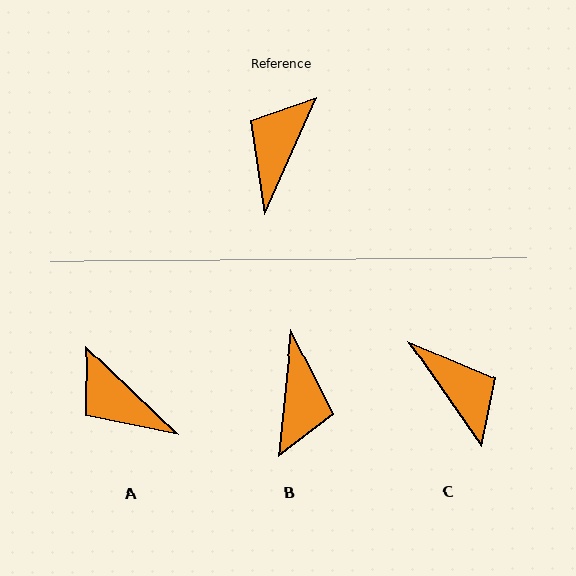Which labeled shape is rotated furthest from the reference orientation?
B, about 162 degrees away.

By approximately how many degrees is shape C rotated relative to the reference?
Approximately 121 degrees clockwise.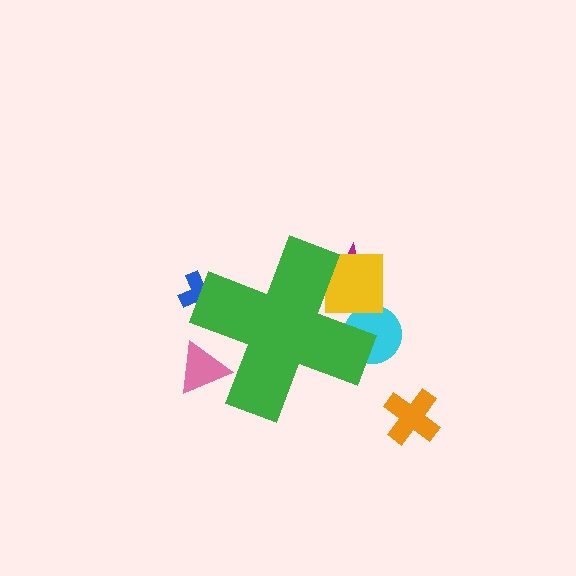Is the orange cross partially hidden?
No, the orange cross is fully visible.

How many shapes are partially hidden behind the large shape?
5 shapes are partially hidden.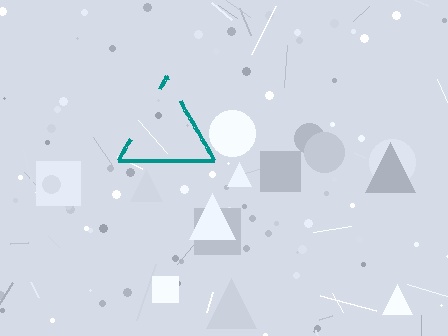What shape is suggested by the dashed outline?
The dashed outline suggests a triangle.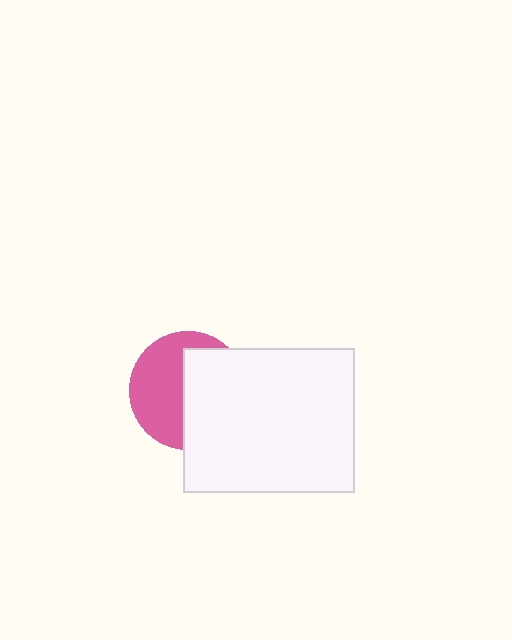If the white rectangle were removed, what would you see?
You would see the complete pink circle.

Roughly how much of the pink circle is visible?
About half of it is visible (roughly 50%).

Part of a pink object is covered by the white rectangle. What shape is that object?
It is a circle.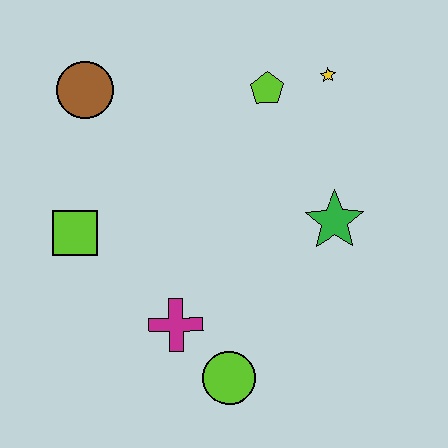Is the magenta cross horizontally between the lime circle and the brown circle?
Yes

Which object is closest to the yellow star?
The lime pentagon is closest to the yellow star.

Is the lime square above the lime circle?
Yes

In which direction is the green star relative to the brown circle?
The green star is to the right of the brown circle.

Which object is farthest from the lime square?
The yellow star is farthest from the lime square.